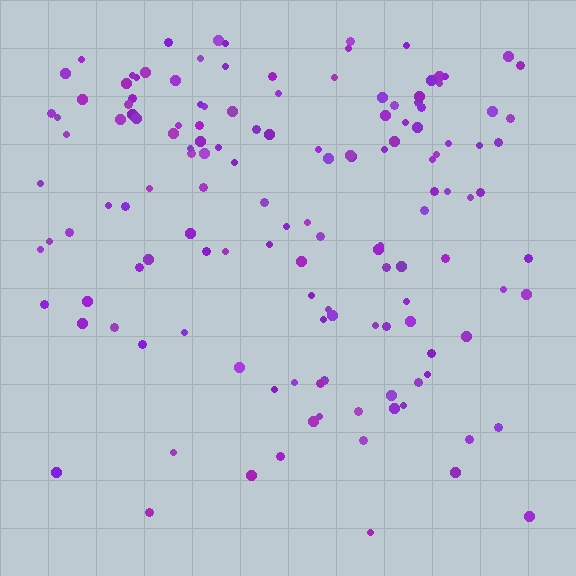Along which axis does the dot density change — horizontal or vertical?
Vertical.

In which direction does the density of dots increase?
From bottom to top, with the top side densest.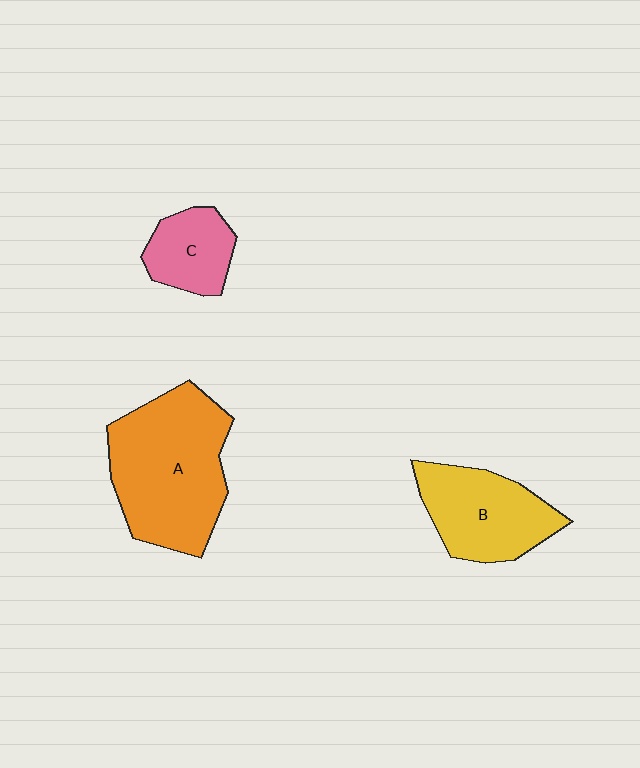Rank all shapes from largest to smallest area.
From largest to smallest: A (orange), B (yellow), C (pink).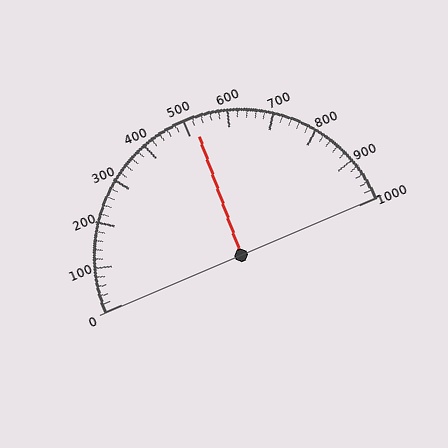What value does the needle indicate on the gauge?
The needle indicates approximately 520.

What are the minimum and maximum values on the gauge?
The gauge ranges from 0 to 1000.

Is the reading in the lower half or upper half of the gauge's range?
The reading is in the upper half of the range (0 to 1000).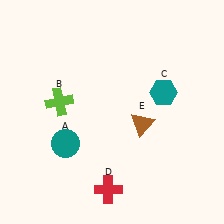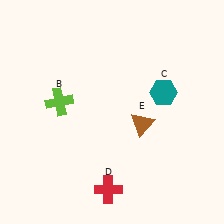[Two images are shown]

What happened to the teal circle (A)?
The teal circle (A) was removed in Image 2. It was in the bottom-left area of Image 1.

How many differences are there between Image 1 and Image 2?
There is 1 difference between the two images.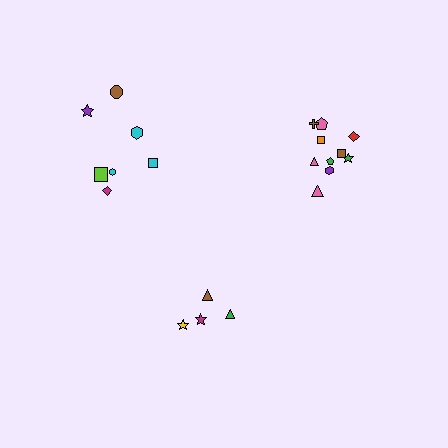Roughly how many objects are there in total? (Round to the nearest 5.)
Roughly 20 objects in total.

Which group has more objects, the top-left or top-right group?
The top-right group.